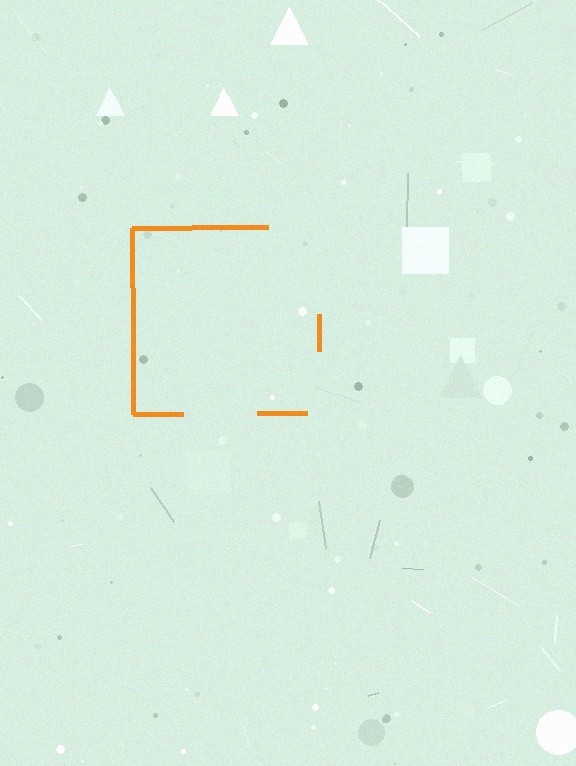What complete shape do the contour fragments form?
The contour fragments form a square.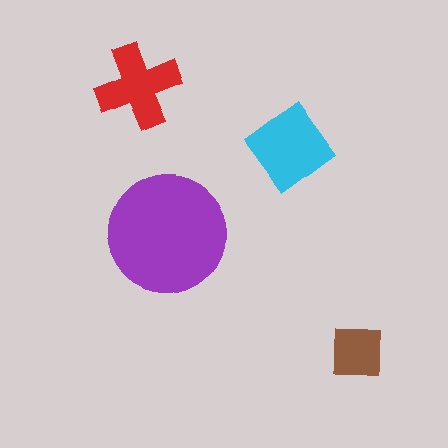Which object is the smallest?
The brown square.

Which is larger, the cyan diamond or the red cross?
The cyan diamond.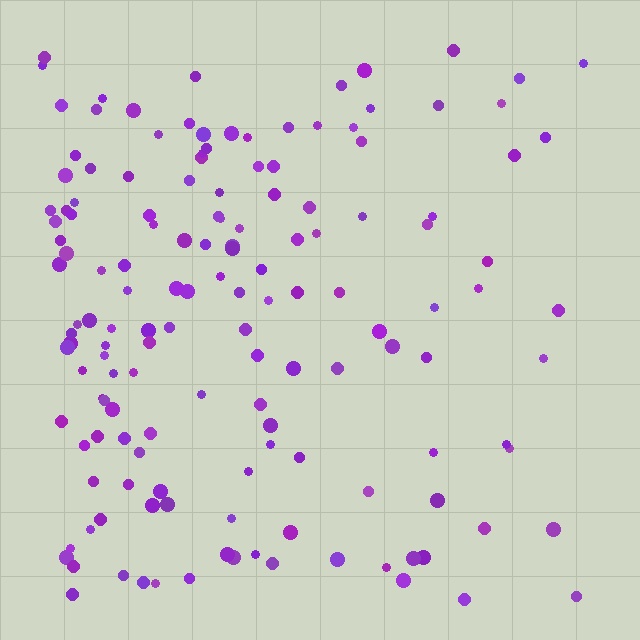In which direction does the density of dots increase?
From right to left, with the left side densest.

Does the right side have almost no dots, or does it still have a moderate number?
Still a moderate number, just noticeably fewer than the left.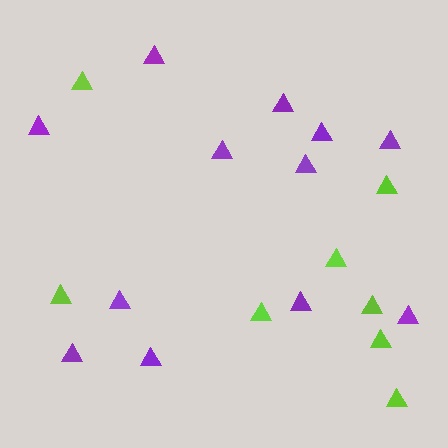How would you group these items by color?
There are 2 groups: one group of purple triangles (12) and one group of lime triangles (8).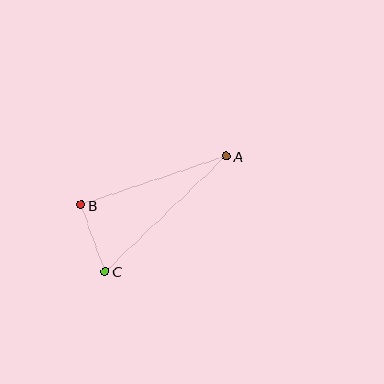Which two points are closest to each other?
Points B and C are closest to each other.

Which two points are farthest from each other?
Points A and C are farthest from each other.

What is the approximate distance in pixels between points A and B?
The distance between A and B is approximately 153 pixels.